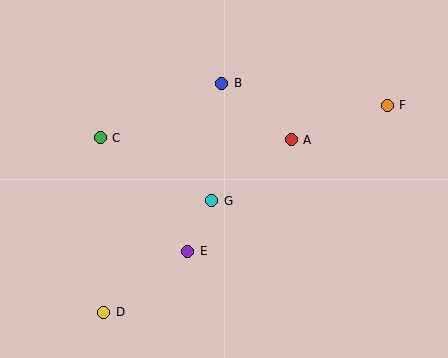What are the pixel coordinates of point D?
Point D is at (104, 312).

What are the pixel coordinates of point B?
Point B is at (222, 83).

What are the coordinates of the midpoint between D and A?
The midpoint between D and A is at (197, 226).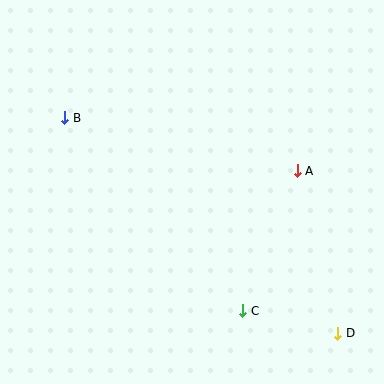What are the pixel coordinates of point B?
Point B is at (65, 118).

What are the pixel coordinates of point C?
Point C is at (243, 311).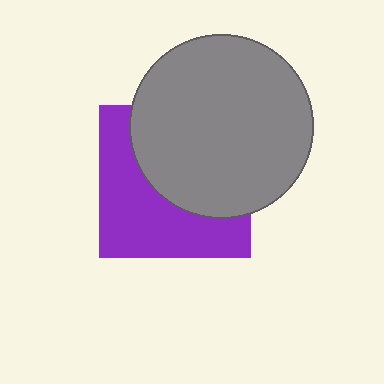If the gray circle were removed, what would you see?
You would see the complete purple square.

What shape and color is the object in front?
The object in front is a gray circle.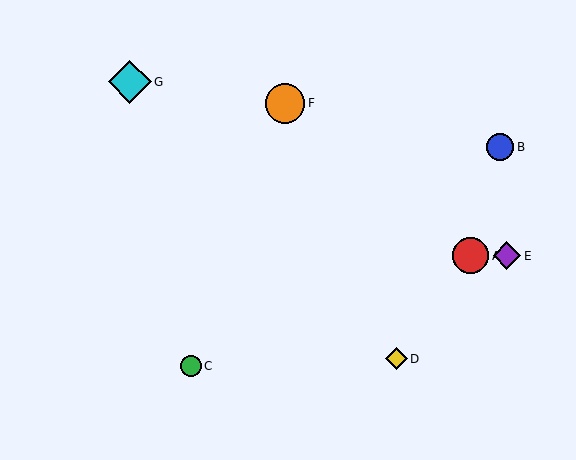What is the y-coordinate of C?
Object C is at y≈366.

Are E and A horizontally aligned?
Yes, both are at y≈256.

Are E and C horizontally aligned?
No, E is at y≈256 and C is at y≈366.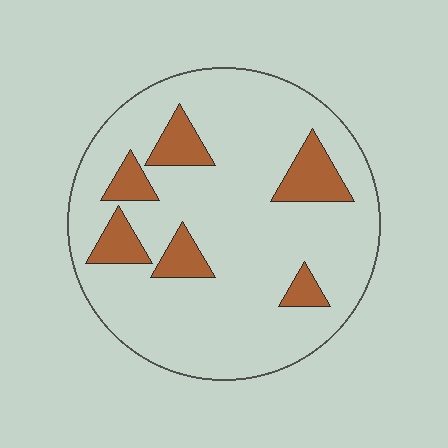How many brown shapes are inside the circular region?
6.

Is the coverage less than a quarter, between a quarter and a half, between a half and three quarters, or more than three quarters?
Less than a quarter.